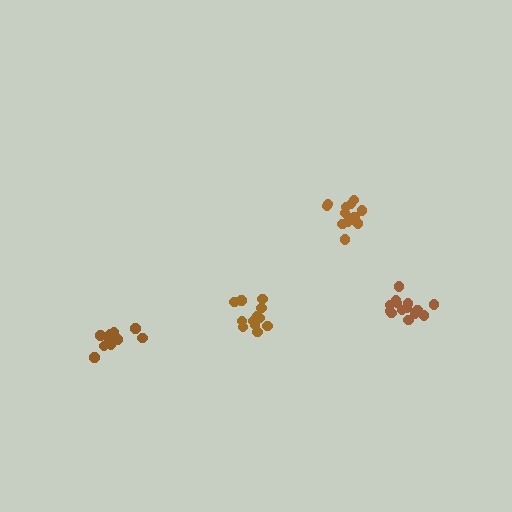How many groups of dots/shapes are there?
There are 4 groups.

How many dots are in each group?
Group 1: 12 dots, Group 2: 14 dots, Group 3: 13 dots, Group 4: 14 dots (53 total).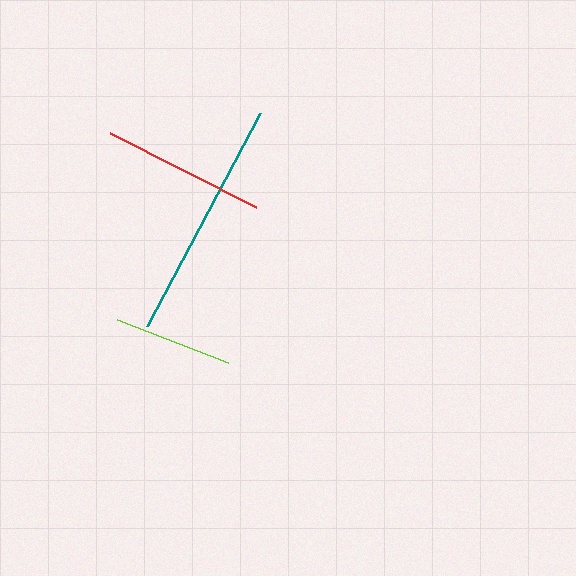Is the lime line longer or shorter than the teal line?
The teal line is longer than the lime line.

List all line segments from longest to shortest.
From longest to shortest: teal, red, lime.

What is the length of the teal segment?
The teal segment is approximately 241 pixels long.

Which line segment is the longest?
The teal line is the longest at approximately 241 pixels.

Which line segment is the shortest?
The lime line is the shortest at approximately 120 pixels.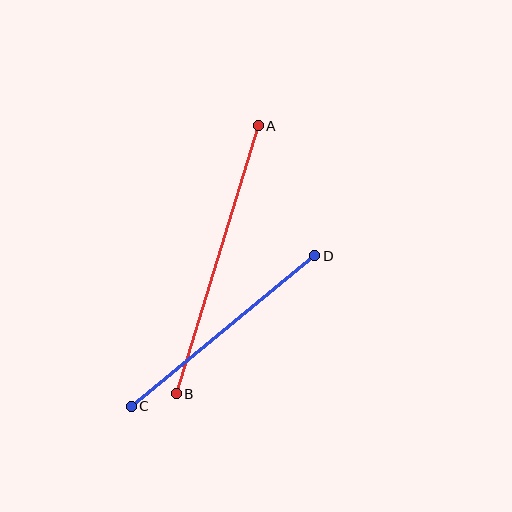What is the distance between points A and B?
The distance is approximately 280 pixels.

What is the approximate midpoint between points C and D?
The midpoint is at approximately (223, 331) pixels.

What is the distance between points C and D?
The distance is approximately 237 pixels.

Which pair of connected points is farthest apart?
Points A and B are farthest apart.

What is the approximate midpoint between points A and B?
The midpoint is at approximately (217, 260) pixels.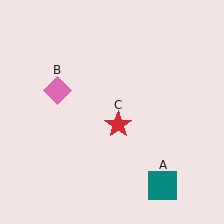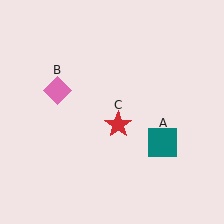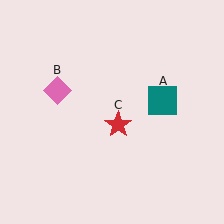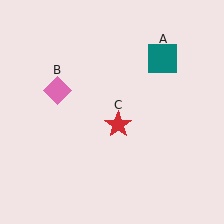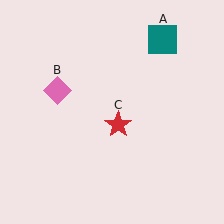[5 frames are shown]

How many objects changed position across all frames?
1 object changed position: teal square (object A).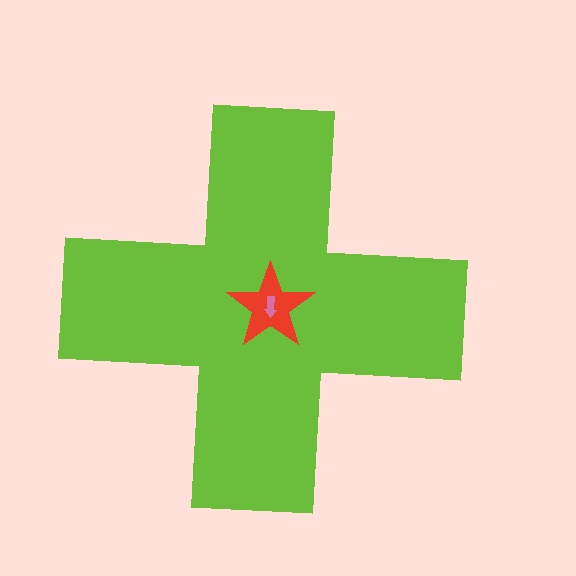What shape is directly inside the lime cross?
The red star.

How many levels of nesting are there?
3.